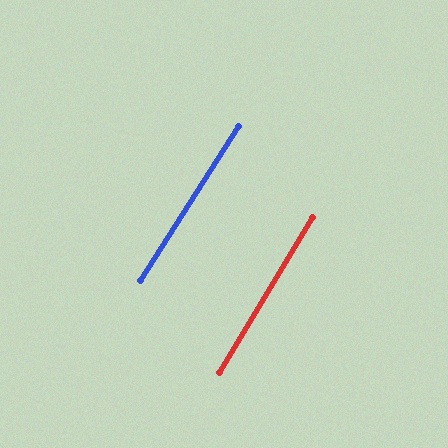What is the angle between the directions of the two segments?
Approximately 1 degree.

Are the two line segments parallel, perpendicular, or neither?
Parallel — their directions differ by only 1.5°.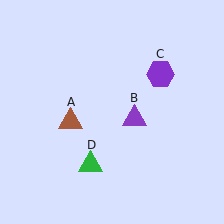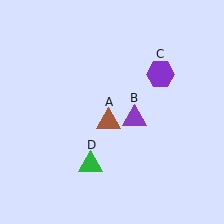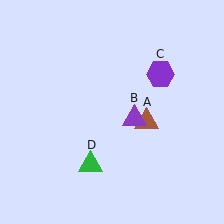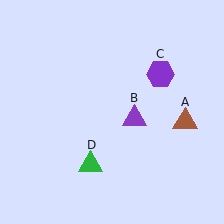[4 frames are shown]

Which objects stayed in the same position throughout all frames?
Purple triangle (object B) and purple hexagon (object C) and green triangle (object D) remained stationary.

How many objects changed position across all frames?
1 object changed position: brown triangle (object A).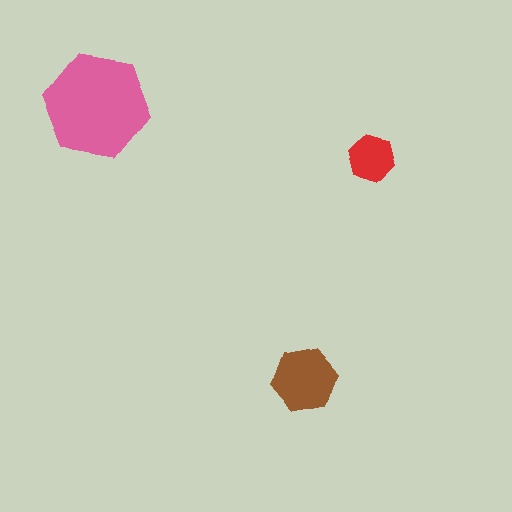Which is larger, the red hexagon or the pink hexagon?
The pink one.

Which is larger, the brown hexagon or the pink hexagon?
The pink one.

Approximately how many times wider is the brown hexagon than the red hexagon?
About 1.5 times wider.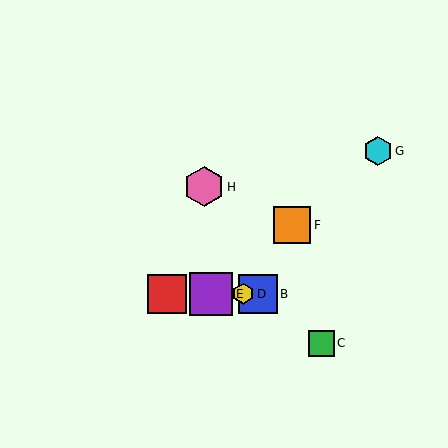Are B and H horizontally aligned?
No, B is at y≈294 and H is at y≈187.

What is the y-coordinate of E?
Object E is at y≈294.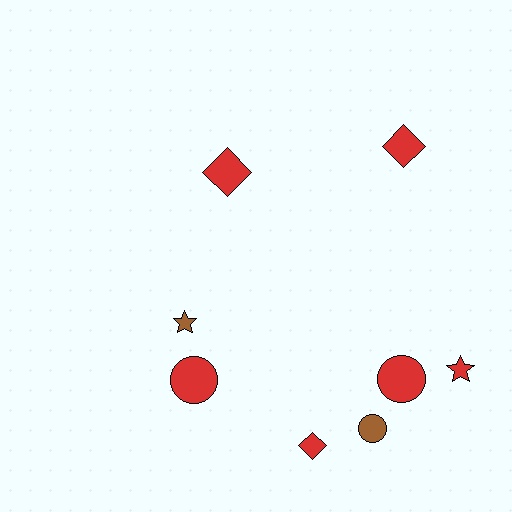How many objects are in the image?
There are 8 objects.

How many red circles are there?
There are 2 red circles.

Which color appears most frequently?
Red, with 6 objects.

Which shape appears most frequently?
Diamond, with 3 objects.